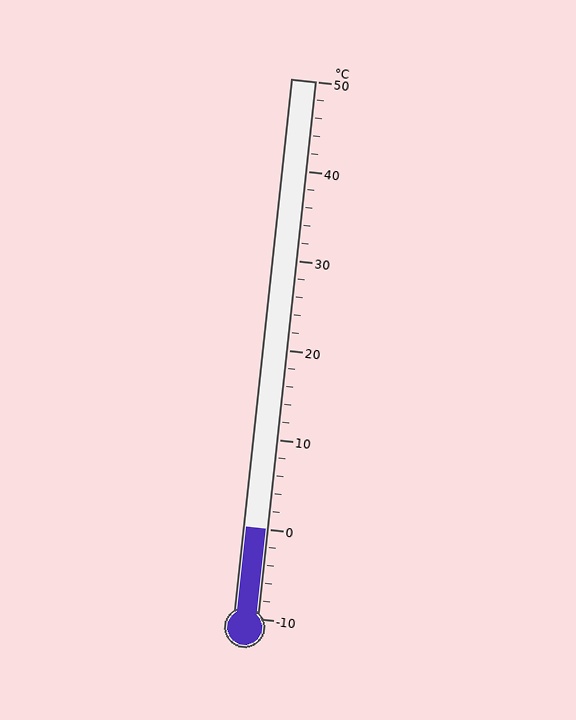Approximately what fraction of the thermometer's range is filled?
The thermometer is filled to approximately 15% of its range.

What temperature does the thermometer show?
The thermometer shows approximately 0°C.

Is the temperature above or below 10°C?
The temperature is below 10°C.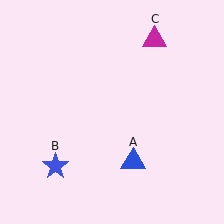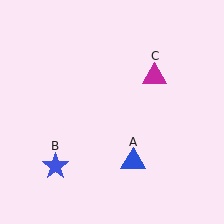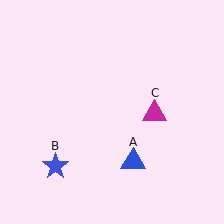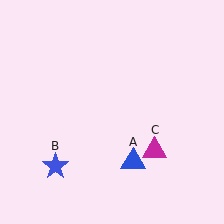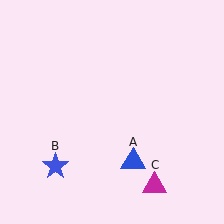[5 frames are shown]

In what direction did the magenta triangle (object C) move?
The magenta triangle (object C) moved down.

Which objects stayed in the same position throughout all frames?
Blue triangle (object A) and blue star (object B) remained stationary.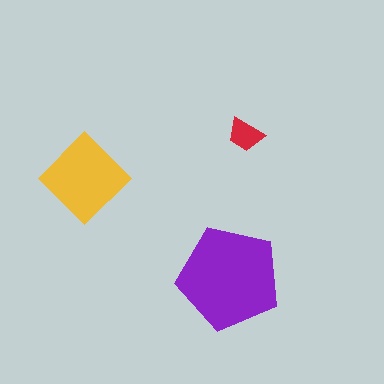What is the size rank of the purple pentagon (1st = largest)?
1st.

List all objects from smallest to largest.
The red trapezoid, the yellow diamond, the purple pentagon.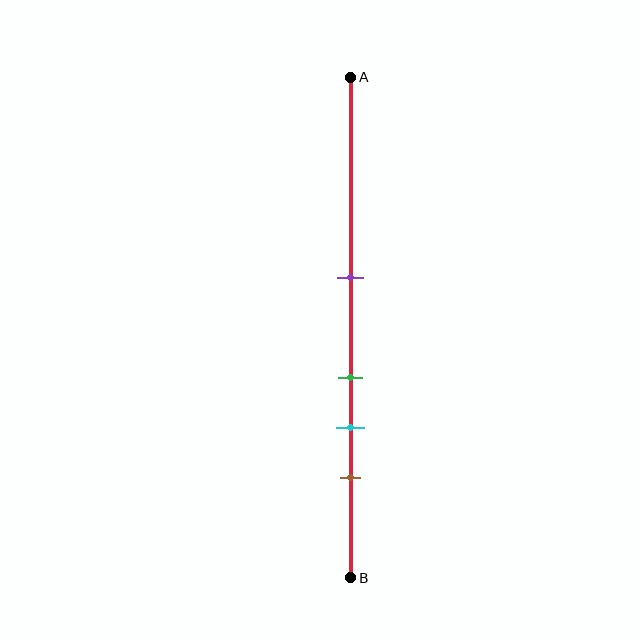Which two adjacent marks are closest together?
The green and cyan marks are the closest adjacent pair.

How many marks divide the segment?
There are 4 marks dividing the segment.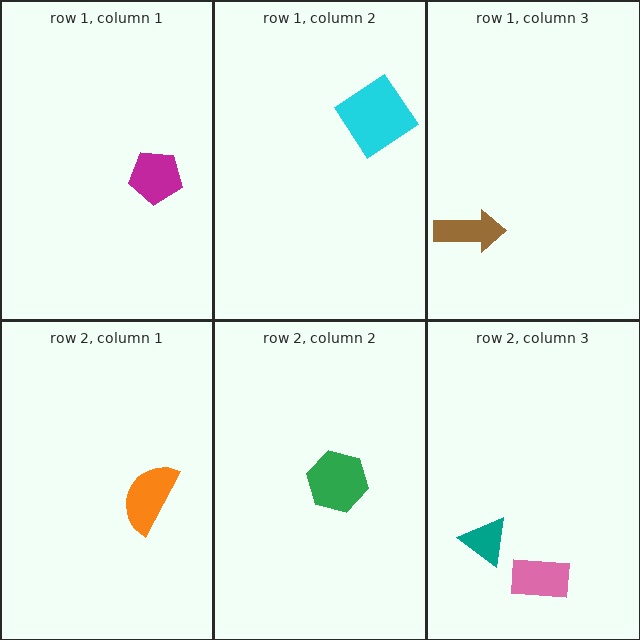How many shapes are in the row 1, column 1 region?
1.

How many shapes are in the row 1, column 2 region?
1.